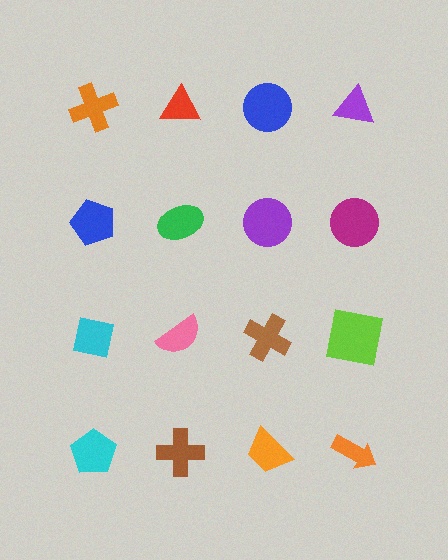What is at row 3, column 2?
A pink semicircle.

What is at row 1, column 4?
A purple triangle.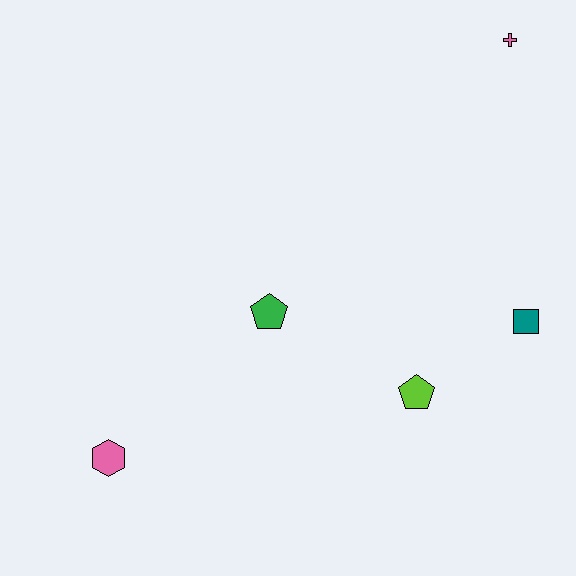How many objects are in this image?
There are 5 objects.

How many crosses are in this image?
There is 1 cross.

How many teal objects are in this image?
There is 1 teal object.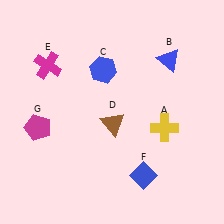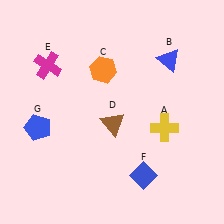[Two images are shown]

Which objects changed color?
C changed from blue to orange. G changed from magenta to blue.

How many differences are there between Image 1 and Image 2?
There are 2 differences between the two images.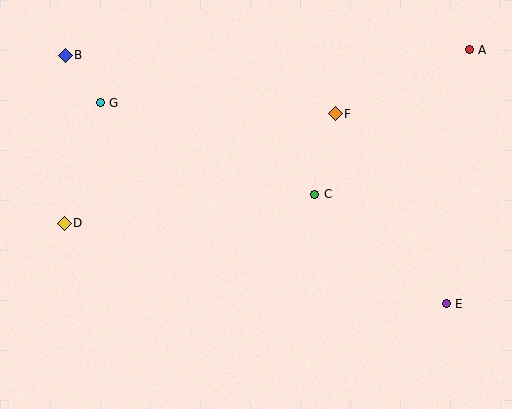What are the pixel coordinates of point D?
Point D is at (64, 223).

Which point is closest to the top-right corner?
Point A is closest to the top-right corner.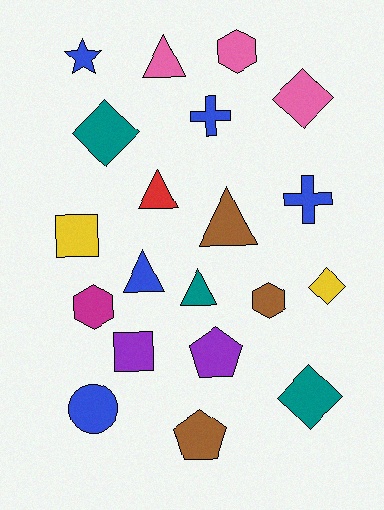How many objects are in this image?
There are 20 objects.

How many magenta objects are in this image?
There is 1 magenta object.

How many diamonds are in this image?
There are 4 diamonds.